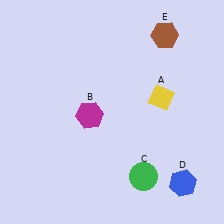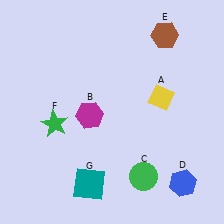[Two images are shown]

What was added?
A green star (F), a teal square (G) were added in Image 2.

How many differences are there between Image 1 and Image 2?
There are 2 differences between the two images.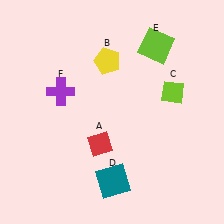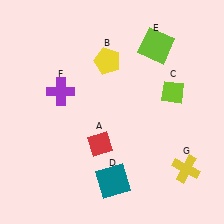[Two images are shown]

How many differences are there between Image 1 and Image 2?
There is 1 difference between the two images.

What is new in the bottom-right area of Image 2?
A yellow cross (G) was added in the bottom-right area of Image 2.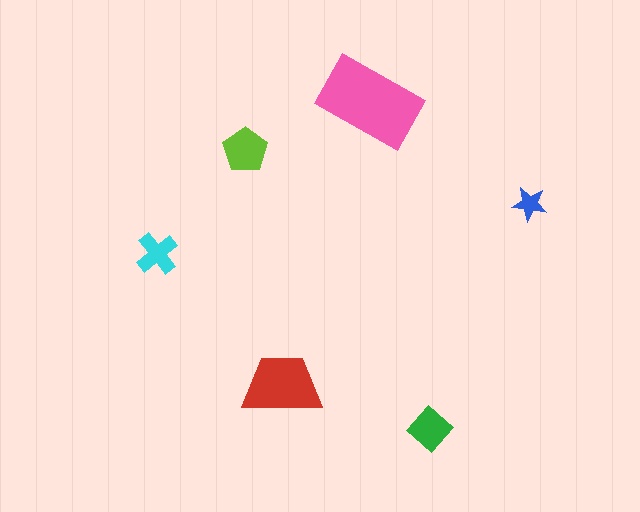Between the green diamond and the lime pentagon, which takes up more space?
The lime pentagon.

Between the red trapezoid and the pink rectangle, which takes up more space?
The pink rectangle.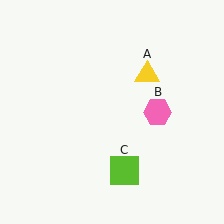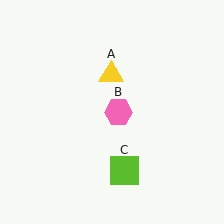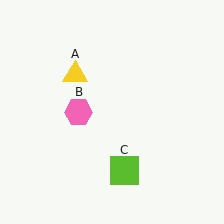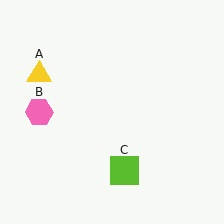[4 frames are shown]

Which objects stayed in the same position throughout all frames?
Lime square (object C) remained stationary.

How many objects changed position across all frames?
2 objects changed position: yellow triangle (object A), pink hexagon (object B).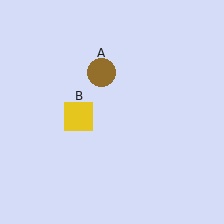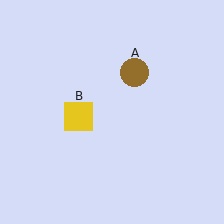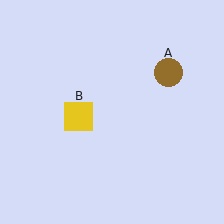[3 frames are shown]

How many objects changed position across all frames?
1 object changed position: brown circle (object A).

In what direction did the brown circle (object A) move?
The brown circle (object A) moved right.